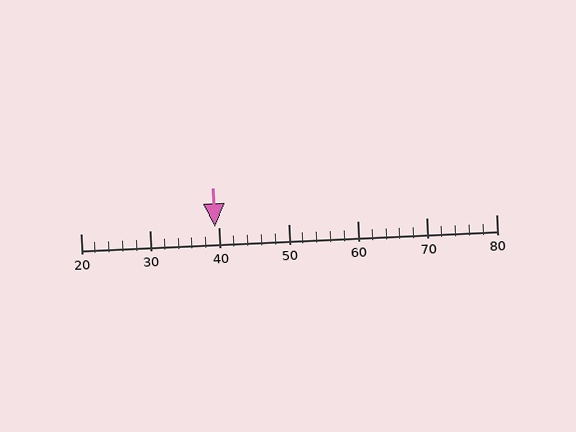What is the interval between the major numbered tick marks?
The major tick marks are spaced 10 units apart.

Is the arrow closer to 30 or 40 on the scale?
The arrow is closer to 40.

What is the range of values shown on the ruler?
The ruler shows values from 20 to 80.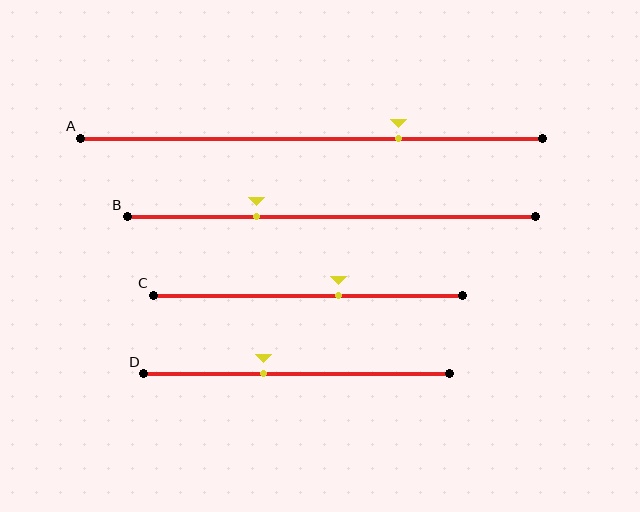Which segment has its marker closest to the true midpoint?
Segment C has its marker closest to the true midpoint.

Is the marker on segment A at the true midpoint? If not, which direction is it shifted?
No, the marker on segment A is shifted to the right by about 19% of the segment length.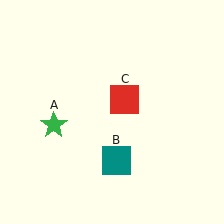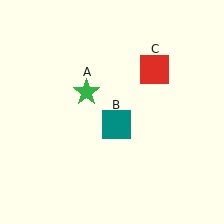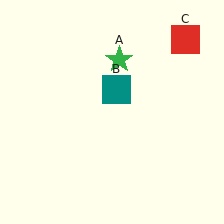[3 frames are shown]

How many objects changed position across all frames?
3 objects changed position: green star (object A), teal square (object B), red square (object C).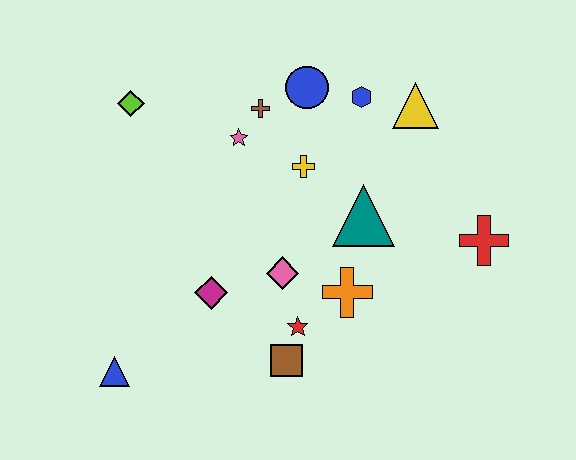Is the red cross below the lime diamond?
Yes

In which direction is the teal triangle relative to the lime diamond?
The teal triangle is to the right of the lime diamond.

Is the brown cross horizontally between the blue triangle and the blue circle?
Yes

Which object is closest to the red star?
The brown square is closest to the red star.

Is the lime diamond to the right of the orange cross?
No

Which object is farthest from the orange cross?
The lime diamond is farthest from the orange cross.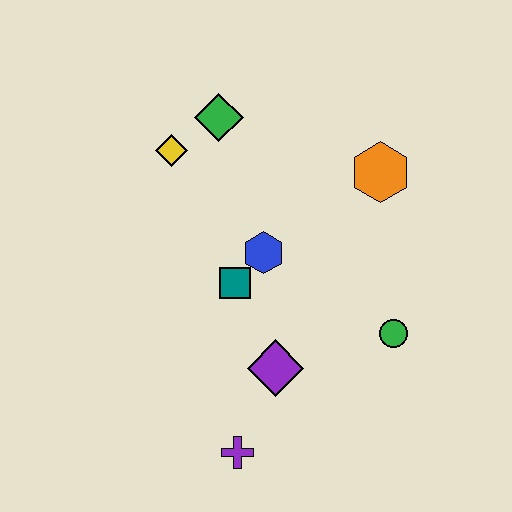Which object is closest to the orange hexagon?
The blue hexagon is closest to the orange hexagon.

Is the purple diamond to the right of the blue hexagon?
Yes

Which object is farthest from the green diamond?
The purple cross is farthest from the green diamond.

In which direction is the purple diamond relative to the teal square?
The purple diamond is below the teal square.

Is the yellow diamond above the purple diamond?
Yes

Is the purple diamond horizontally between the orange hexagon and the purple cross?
Yes